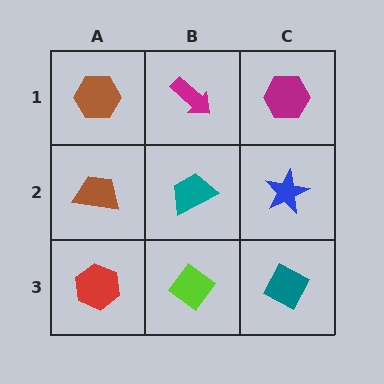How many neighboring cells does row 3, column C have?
2.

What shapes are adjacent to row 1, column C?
A blue star (row 2, column C), a magenta arrow (row 1, column B).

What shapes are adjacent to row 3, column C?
A blue star (row 2, column C), a lime diamond (row 3, column B).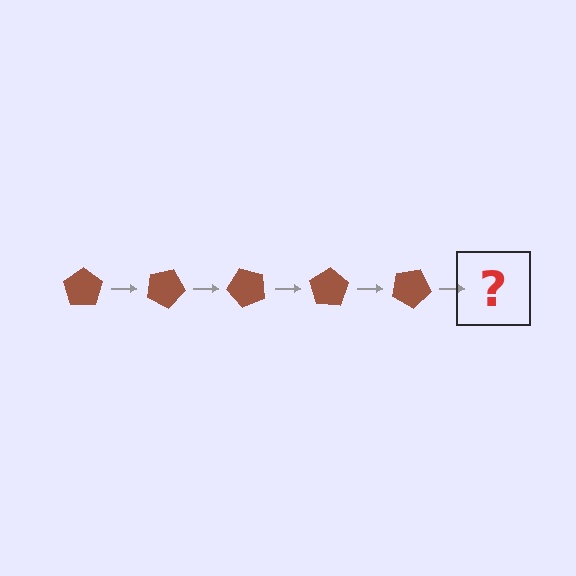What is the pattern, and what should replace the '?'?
The pattern is that the pentagon rotates 25 degrees each step. The '?' should be a brown pentagon rotated 125 degrees.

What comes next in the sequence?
The next element should be a brown pentagon rotated 125 degrees.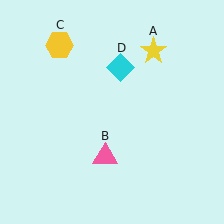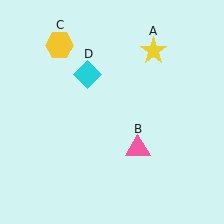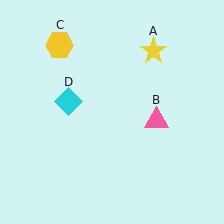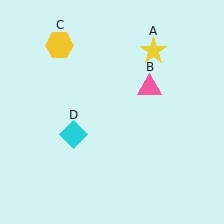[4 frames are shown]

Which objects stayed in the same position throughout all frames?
Yellow star (object A) and yellow hexagon (object C) remained stationary.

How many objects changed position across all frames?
2 objects changed position: pink triangle (object B), cyan diamond (object D).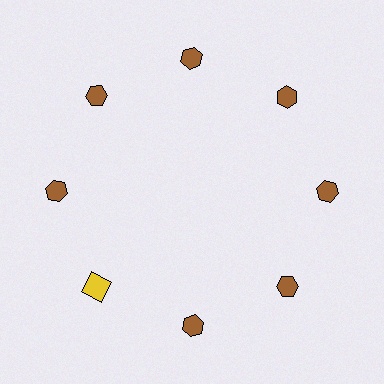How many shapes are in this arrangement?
There are 8 shapes arranged in a ring pattern.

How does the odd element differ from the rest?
It differs in both color (yellow instead of brown) and shape (square instead of hexagon).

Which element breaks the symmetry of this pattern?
The yellow square at roughly the 8 o'clock position breaks the symmetry. All other shapes are brown hexagons.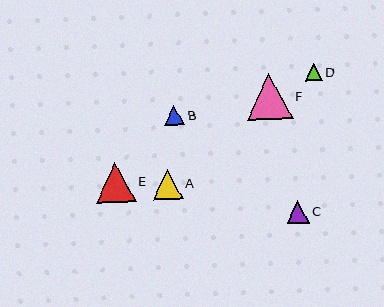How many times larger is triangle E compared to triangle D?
Triangle E is approximately 2.3 times the size of triangle D.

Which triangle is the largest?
Triangle F is the largest with a size of approximately 46 pixels.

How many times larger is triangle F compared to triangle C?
Triangle F is approximately 2.0 times the size of triangle C.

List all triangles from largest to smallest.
From largest to smallest: F, E, A, C, B, D.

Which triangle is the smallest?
Triangle D is the smallest with a size of approximately 17 pixels.